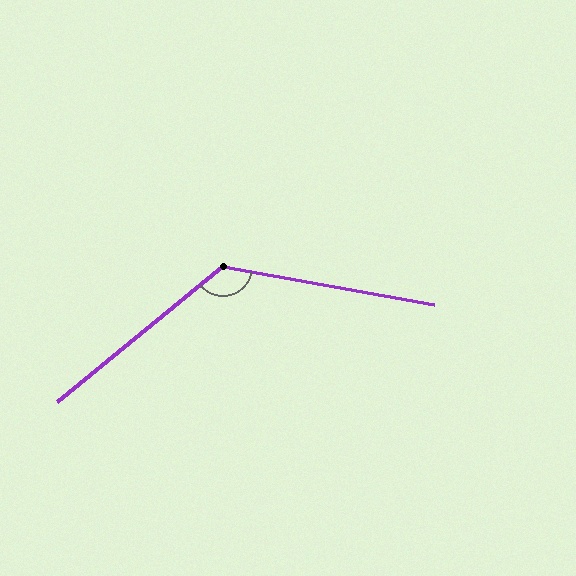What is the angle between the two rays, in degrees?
Approximately 131 degrees.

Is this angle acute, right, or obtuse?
It is obtuse.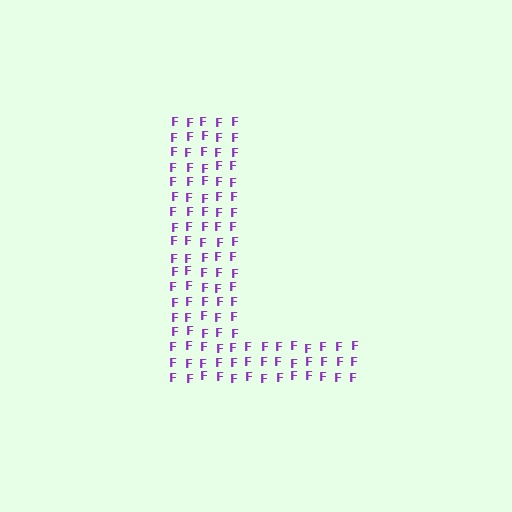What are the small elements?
The small elements are letter F's.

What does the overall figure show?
The overall figure shows the letter L.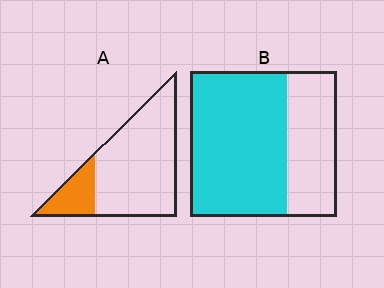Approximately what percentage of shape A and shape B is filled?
A is approximately 20% and B is approximately 65%.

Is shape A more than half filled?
No.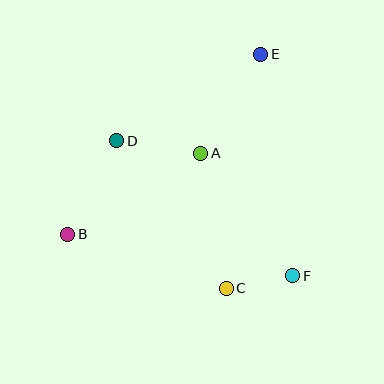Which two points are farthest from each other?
Points B and E are farthest from each other.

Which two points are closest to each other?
Points C and F are closest to each other.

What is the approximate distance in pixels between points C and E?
The distance between C and E is approximately 237 pixels.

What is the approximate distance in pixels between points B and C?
The distance between B and C is approximately 168 pixels.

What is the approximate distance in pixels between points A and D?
The distance between A and D is approximately 85 pixels.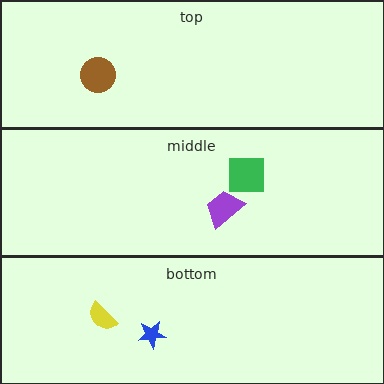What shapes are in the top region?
The brown circle.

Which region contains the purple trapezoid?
The middle region.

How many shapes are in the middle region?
2.